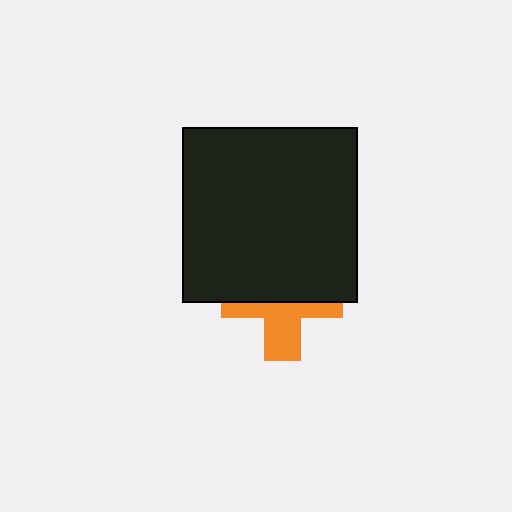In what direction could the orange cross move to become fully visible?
The orange cross could move down. That would shift it out from behind the black square entirely.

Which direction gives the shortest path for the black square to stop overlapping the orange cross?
Moving up gives the shortest separation.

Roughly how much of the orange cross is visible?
A small part of it is visible (roughly 44%).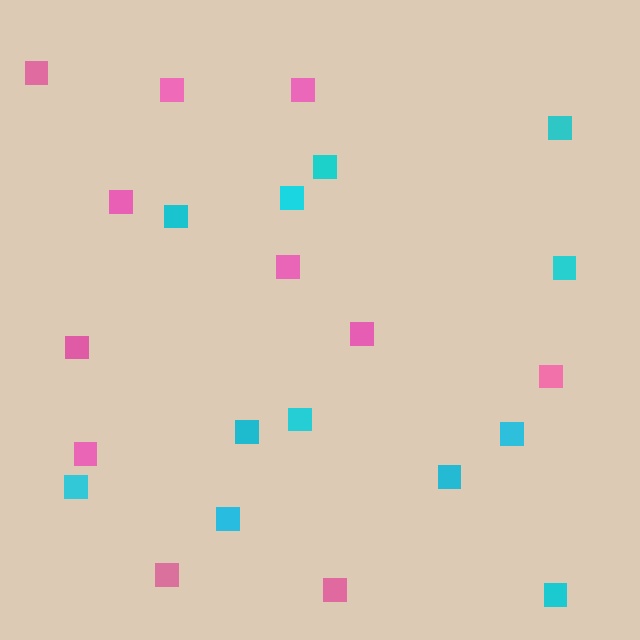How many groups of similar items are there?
There are 2 groups: one group of pink squares (11) and one group of cyan squares (12).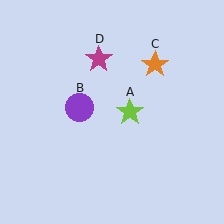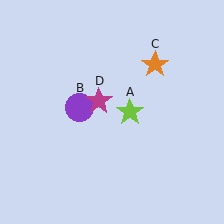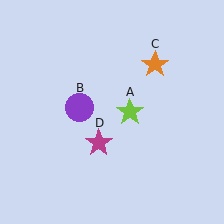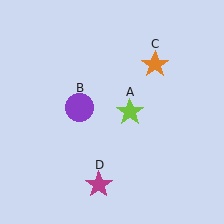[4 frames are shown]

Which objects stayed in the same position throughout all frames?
Lime star (object A) and purple circle (object B) and orange star (object C) remained stationary.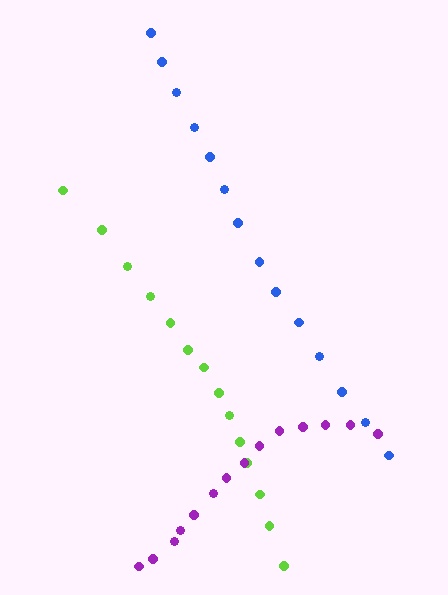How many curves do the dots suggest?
There are 3 distinct paths.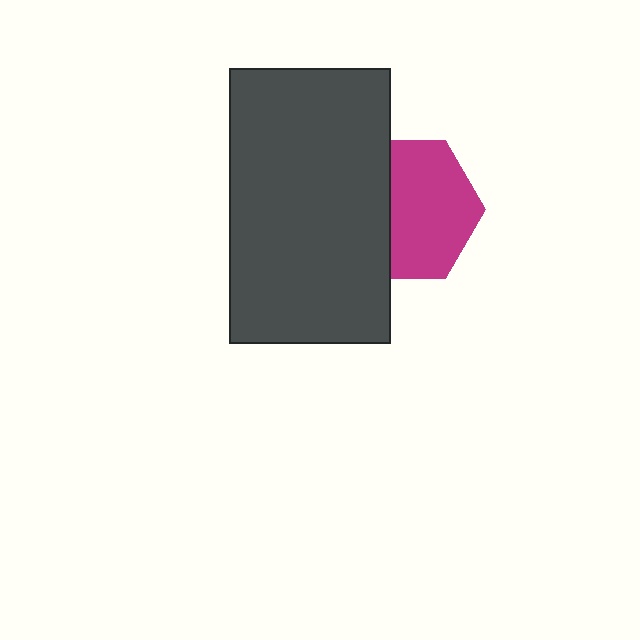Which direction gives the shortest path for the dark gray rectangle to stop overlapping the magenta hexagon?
Moving left gives the shortest separation.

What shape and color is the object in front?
The object in front is a dark gray rectangle.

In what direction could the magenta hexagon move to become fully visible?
The magenta hexagon could move right. That would shift it out from behind the dark gray rectangle entirely.